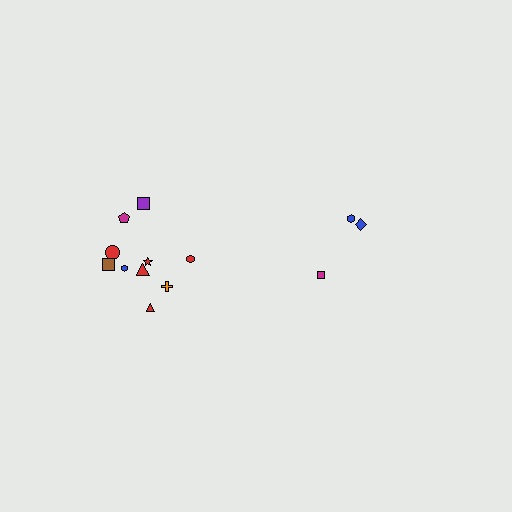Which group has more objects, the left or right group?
The left group.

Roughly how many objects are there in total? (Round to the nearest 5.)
Roughly 15 objects in total.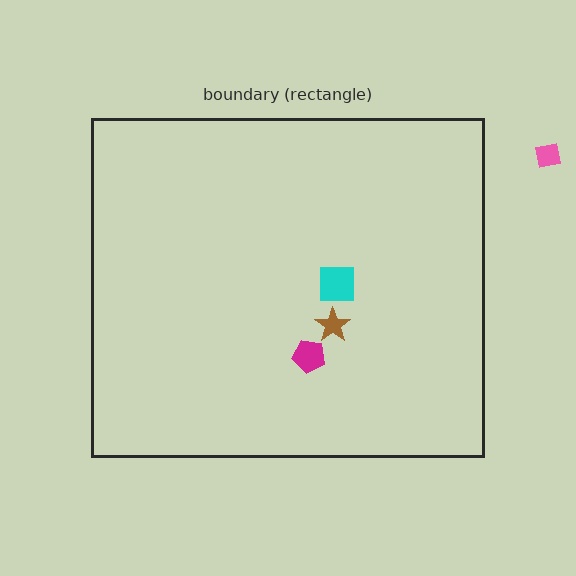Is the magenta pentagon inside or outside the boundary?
Inside.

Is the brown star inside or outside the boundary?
Inside.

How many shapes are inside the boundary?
3 inside, 1 outside.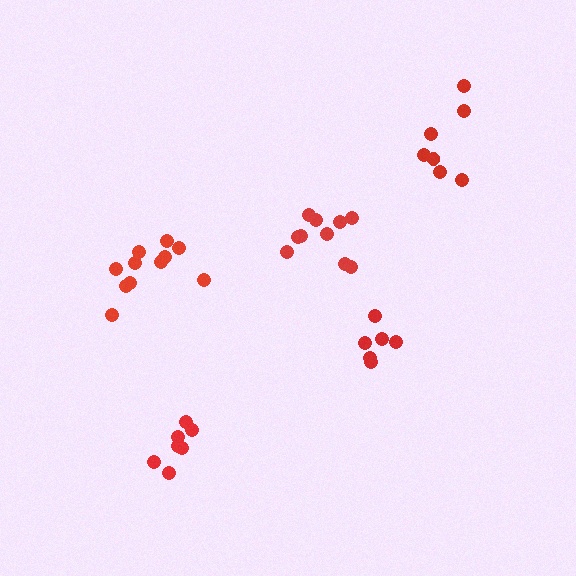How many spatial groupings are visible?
There are 5 spatial groupings.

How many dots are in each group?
Group 1: 6 dots, Group 2: 7 dots, Group 3: 10 dots, Group 4: 7 dots, Group 5: 11 dots (41 total).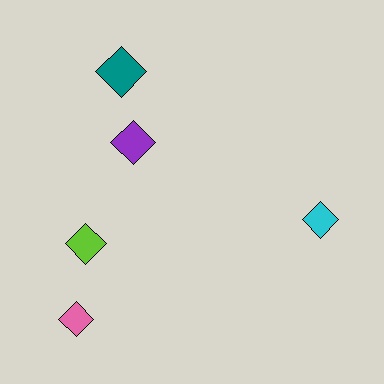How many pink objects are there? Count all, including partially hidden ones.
There is 1 pink object.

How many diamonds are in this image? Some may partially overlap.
There are 5 diamonds.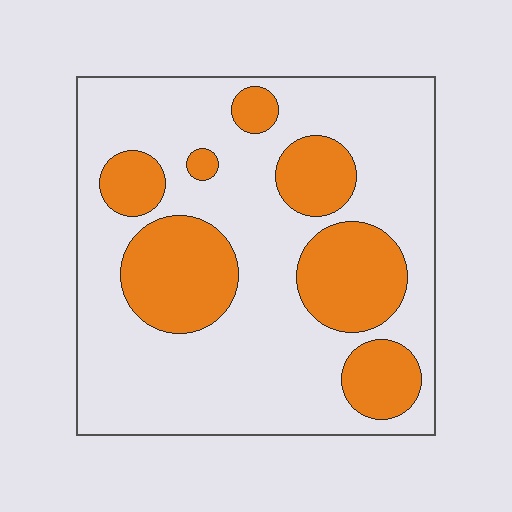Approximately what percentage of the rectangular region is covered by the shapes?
Approximately 30%.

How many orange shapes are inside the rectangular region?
7.